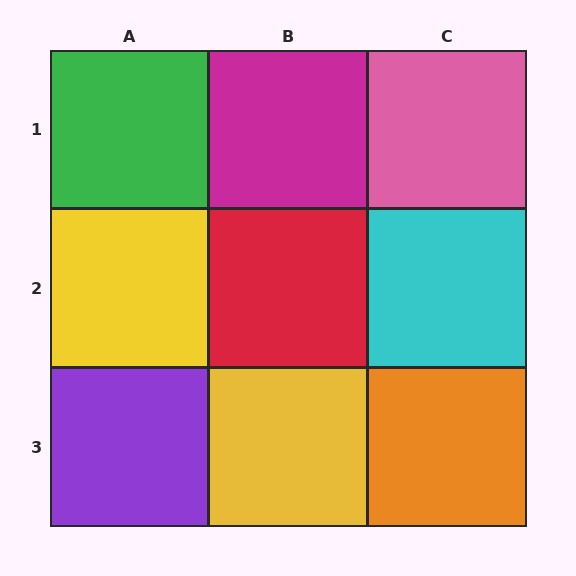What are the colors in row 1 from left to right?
Green, magenta, pink.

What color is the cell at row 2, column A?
Yellow.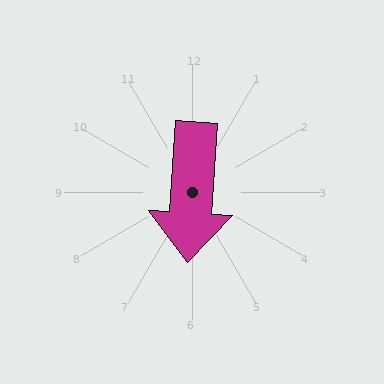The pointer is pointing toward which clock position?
Roughly 6 o'clock.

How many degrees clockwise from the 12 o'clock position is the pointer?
Approximately 184 degrees.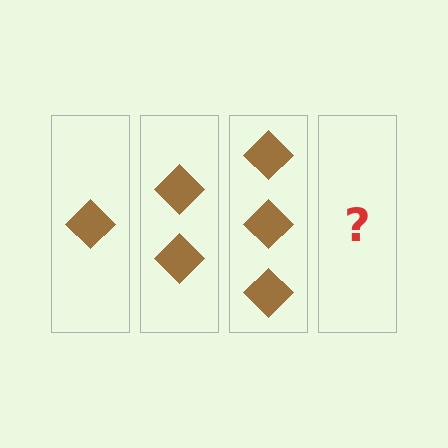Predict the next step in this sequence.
The next step is 4 diamonds.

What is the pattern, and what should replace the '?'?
The pattern is that each step adds one more diamond. The '?' should be 4 diamonds.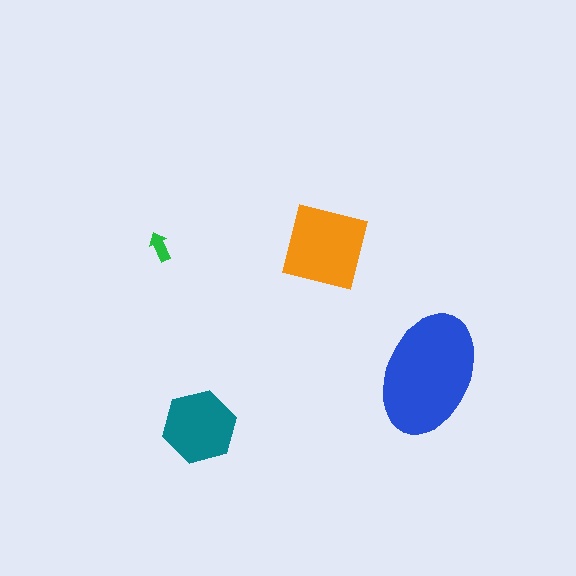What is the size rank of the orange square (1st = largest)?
2nd.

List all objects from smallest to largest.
The green arrow, the teal hexagon, the orange square, the blue ellipse.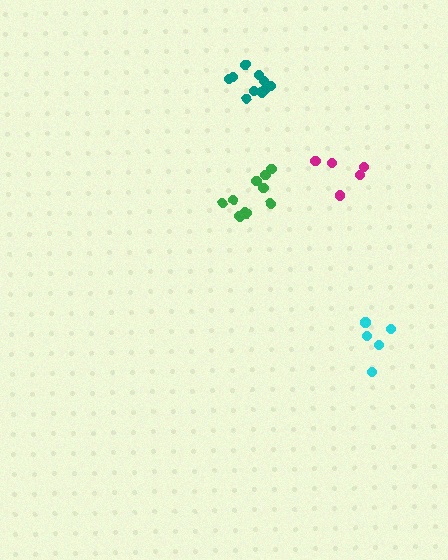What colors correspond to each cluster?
The clusters are colored: cyan, teal, green, magenta.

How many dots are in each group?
Group 1: 5 dots, Group 2: 11 dots, Group 3: 11 dots, Group 4: 6 dots (33 total).